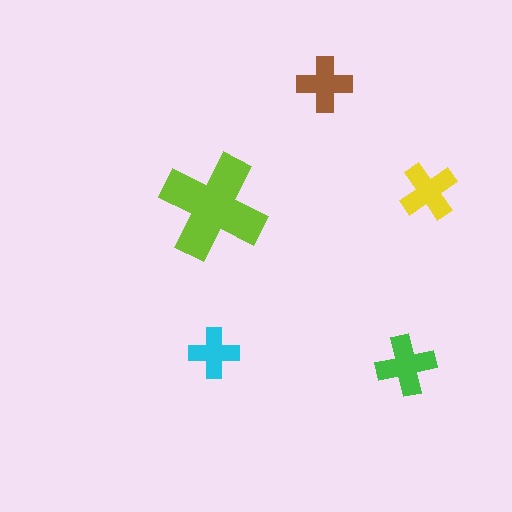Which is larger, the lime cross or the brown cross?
The lime one.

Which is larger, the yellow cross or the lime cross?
The lime one.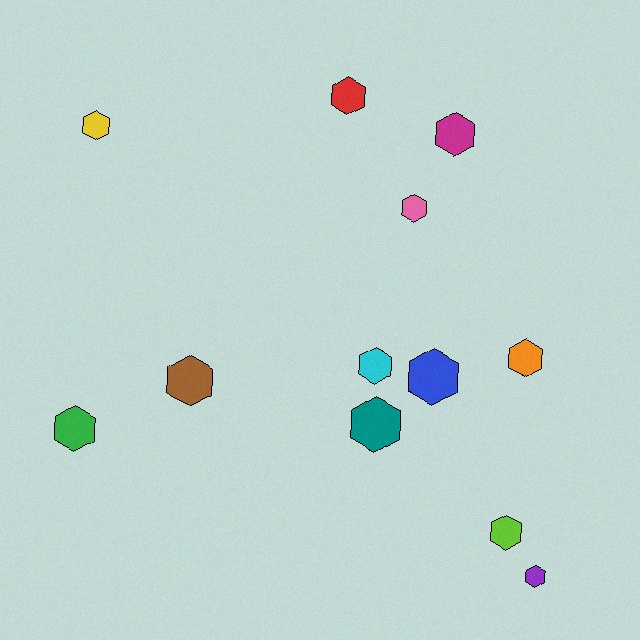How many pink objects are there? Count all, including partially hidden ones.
There is 1 pink object.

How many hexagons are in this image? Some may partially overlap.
There are 12 hexagons.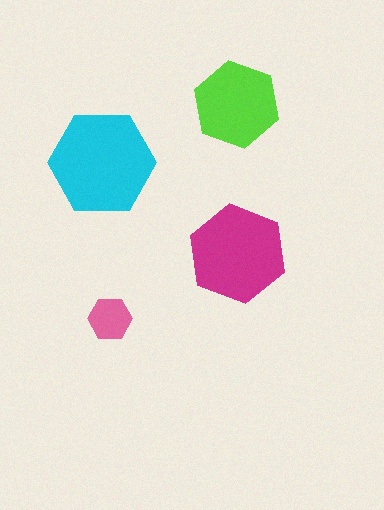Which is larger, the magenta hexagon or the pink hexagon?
The magenta one.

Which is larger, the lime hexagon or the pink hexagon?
The lime one.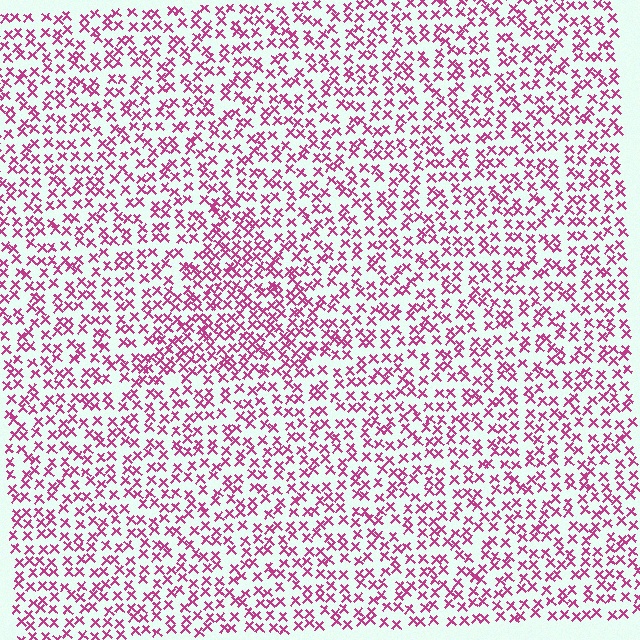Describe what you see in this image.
The image contains small magenta elements arranged at two different densities. A triangle-shaped region is visible where the elements are more densely packed than the surrounding area.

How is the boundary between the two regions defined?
The boundary is defined by a change in element density (approximately 1.5x ratio). All elements are the same color, size, and shape.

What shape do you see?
I see a triangle.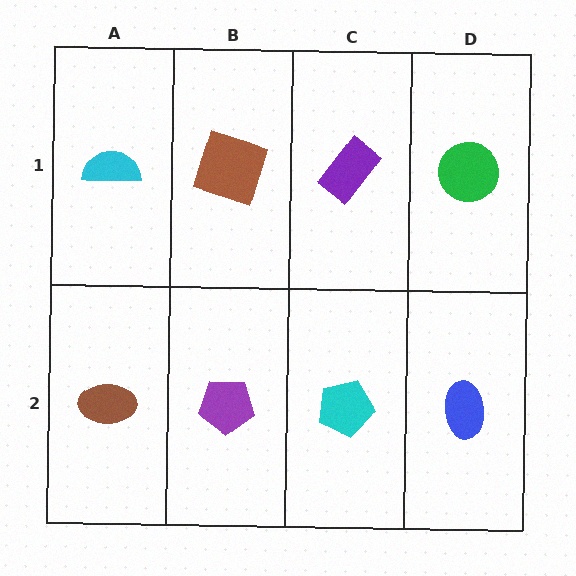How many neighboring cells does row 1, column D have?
2.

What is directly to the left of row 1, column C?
A brown square.